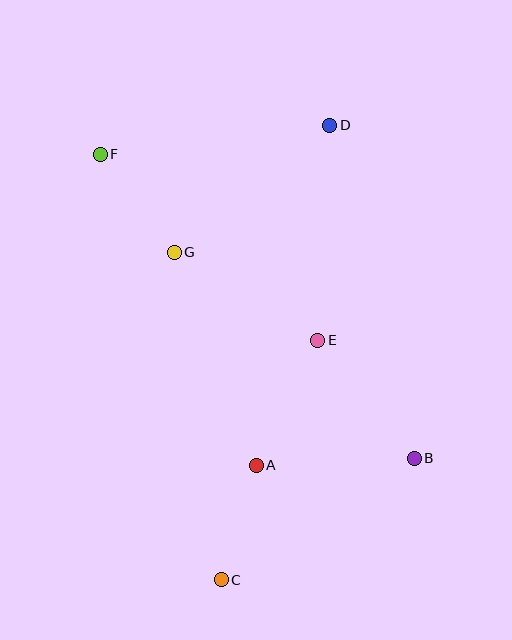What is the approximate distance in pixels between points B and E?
The distance between B and E is approximately 153 pixels.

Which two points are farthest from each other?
Points C and D are farthest from each other.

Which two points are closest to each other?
Points A and C are closest to each other.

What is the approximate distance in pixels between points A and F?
The distance between A and F is approximately 348 pixels.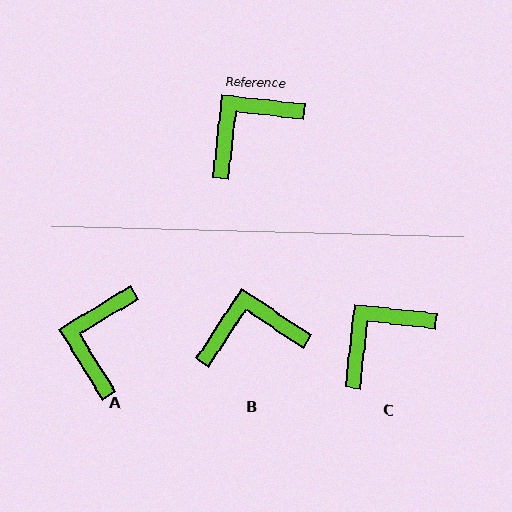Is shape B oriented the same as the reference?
No, it is off by about 27 degrees.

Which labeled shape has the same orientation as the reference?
C.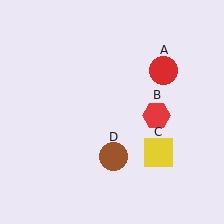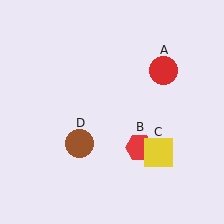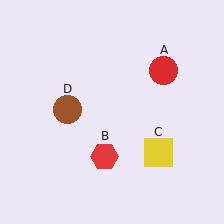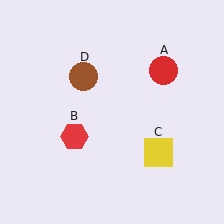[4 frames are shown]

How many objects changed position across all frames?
2 objects changed position: red hexagon (object B), brown circle (object D).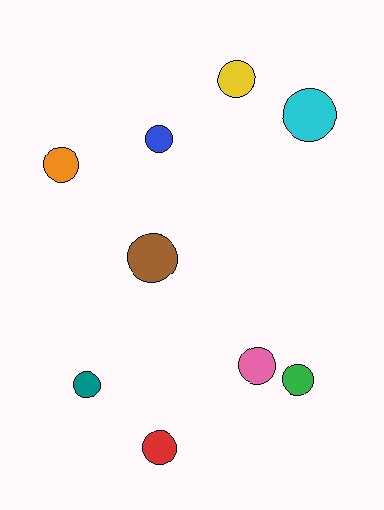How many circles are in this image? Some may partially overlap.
There are 9 circles.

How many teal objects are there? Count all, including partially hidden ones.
There is 1 teal object.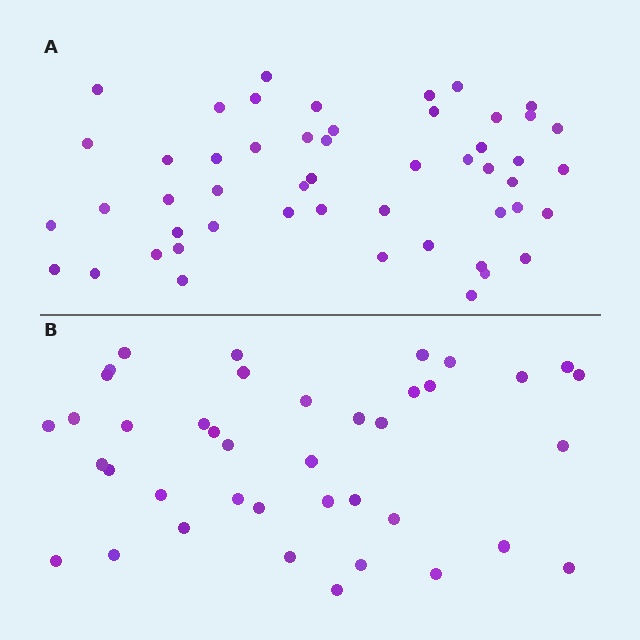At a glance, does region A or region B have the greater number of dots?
Region A (the top region) has more dots.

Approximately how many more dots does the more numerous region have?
Region A has roughly 12 or so more dots than region B.